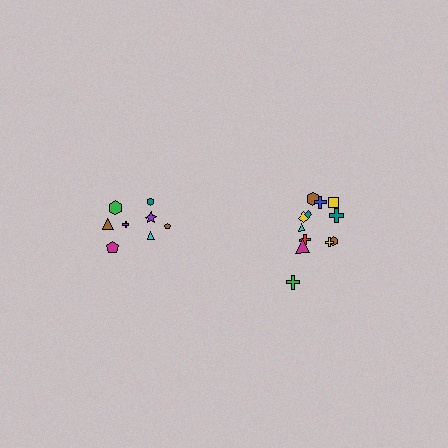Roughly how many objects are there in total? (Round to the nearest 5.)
Roughly 20 objects in total.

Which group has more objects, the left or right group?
The right group.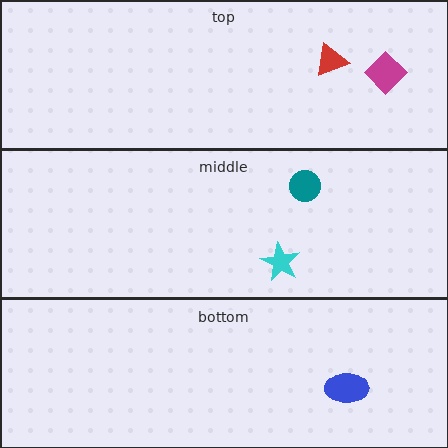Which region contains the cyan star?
The middle region.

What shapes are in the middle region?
The cyan star, the teal circle.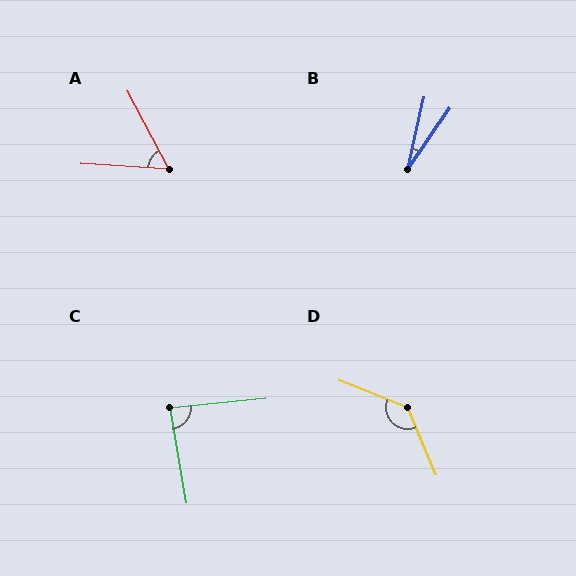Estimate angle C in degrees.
Approximately 86 degrees.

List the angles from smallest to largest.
B (21°), A (58°), C (86°), D (134°).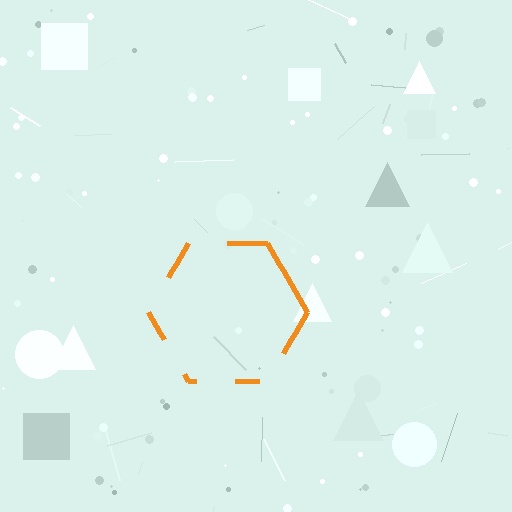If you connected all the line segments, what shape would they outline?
They would outline a hexagon.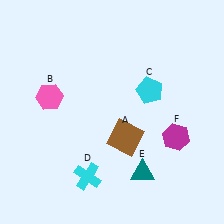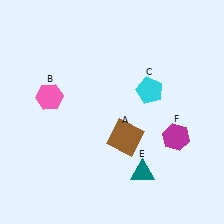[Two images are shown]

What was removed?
The cyan cross (D) was removed in Image 2.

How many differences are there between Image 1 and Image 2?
There is 1 difference between the two images.